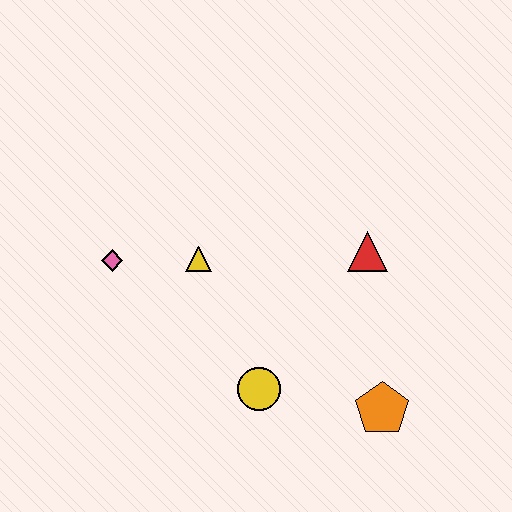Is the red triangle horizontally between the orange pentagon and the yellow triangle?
Yes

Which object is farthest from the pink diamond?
The orange pentagon is farthest from the pink diamond.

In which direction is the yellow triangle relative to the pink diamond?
The yellow triangle is to the right of the pink diamond.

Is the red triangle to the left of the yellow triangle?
No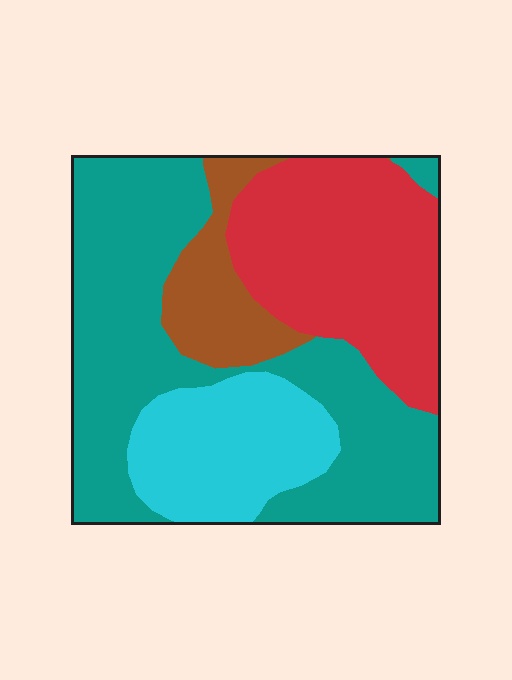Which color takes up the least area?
Brown, at roughly 10%.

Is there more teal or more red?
Teal.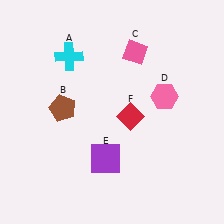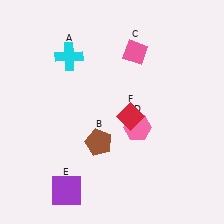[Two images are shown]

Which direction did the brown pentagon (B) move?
The brown pentagon (B) moved right.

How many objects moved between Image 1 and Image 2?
3 objects moved between the two images.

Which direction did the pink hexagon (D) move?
The pink hexagon (D) moved down.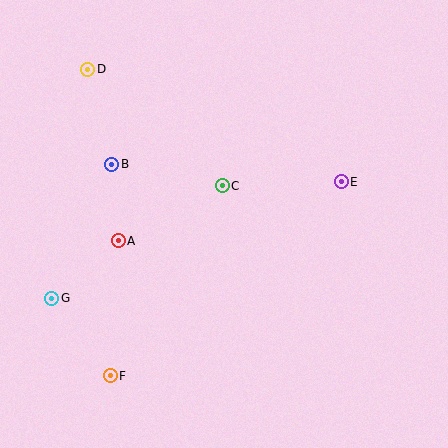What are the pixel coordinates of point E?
Point E is at (341, 182).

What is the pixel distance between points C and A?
The distance between C and A is 117 pixels.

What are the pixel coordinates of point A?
Point A is at (118, 241).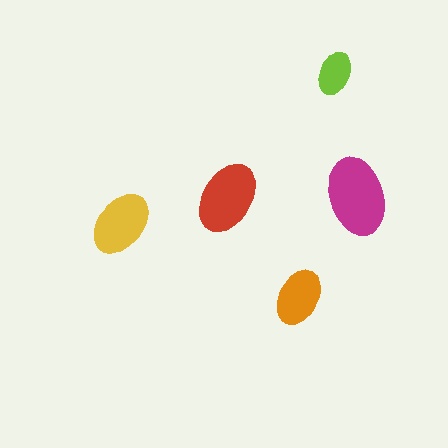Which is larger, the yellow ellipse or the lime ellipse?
The yellow one.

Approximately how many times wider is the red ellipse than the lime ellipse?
About 1.5 times wider.